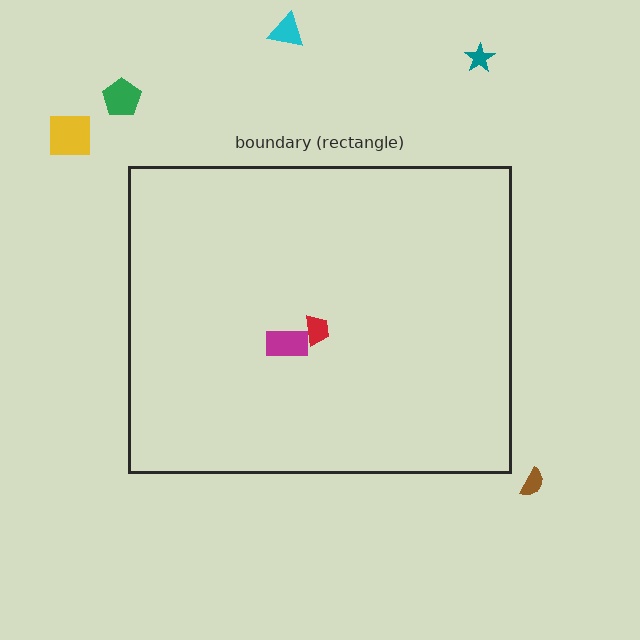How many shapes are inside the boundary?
2 inside, 5 outside.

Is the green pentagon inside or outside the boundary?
Outside.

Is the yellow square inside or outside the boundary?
Outside.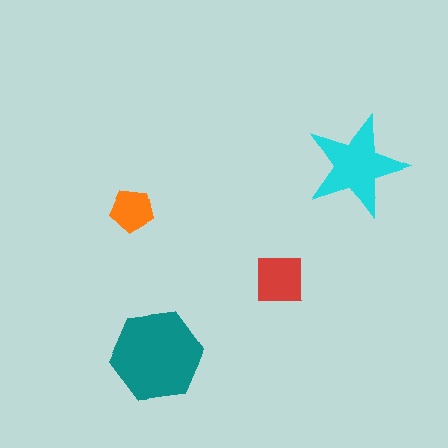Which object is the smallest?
The orange pentagon.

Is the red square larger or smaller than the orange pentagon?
Larger.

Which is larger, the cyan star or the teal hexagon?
The teal hexagon.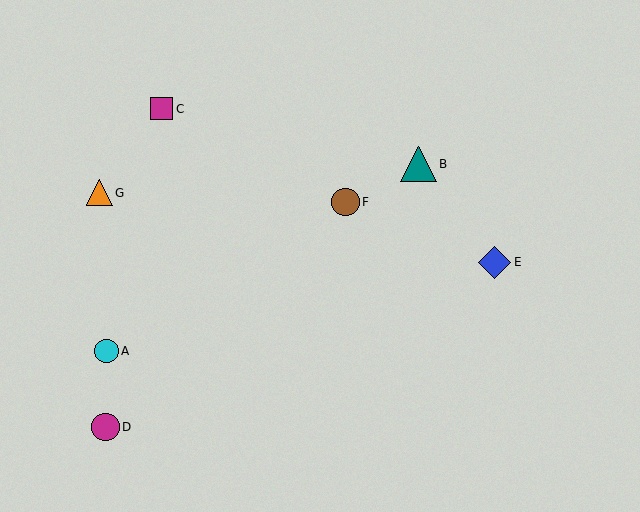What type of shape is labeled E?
Shape E is a blue diamond.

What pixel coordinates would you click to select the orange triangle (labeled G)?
Click at (99, 193) to select the orange triangle G.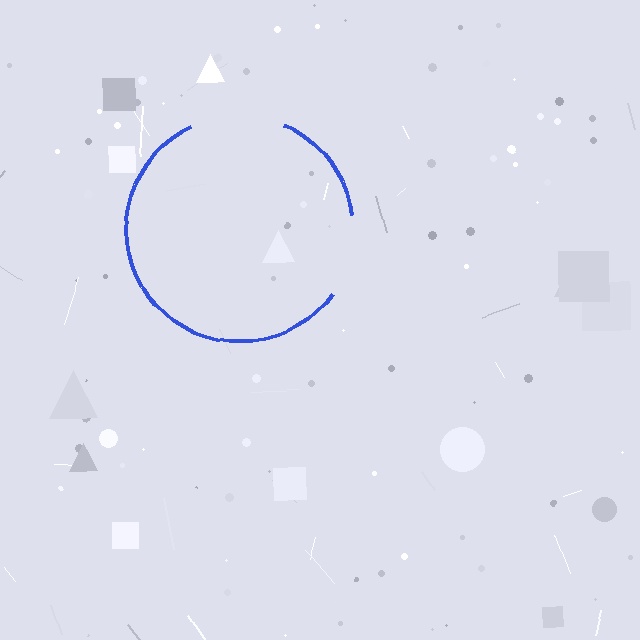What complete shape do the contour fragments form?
The contour fragments form a circle.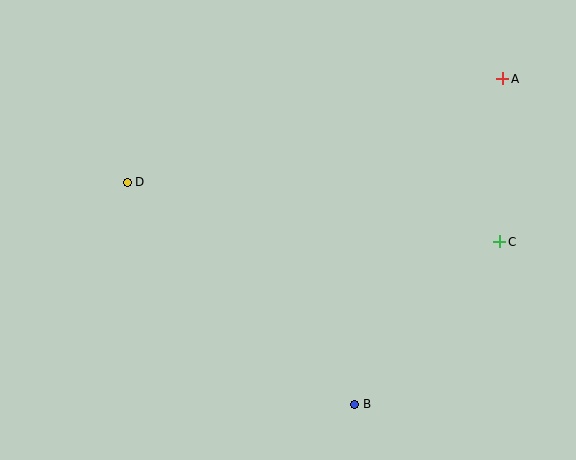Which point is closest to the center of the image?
Point D at (127, 182) is closest to the center.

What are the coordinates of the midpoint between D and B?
The midpoint between D and B is at (241, 293).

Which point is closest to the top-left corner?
Point D is closest to the top-left corner.